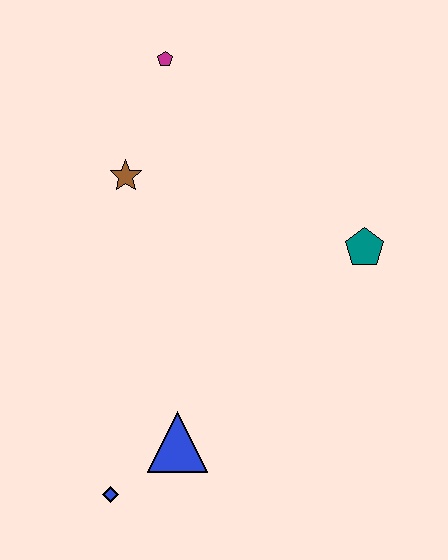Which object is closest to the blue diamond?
The blue triangle is closest to the blue diamond.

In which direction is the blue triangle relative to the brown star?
The blue triangle is below the brown star.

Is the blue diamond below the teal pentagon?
Yes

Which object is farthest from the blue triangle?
The magenta pentagon is farthest from the blue triangle.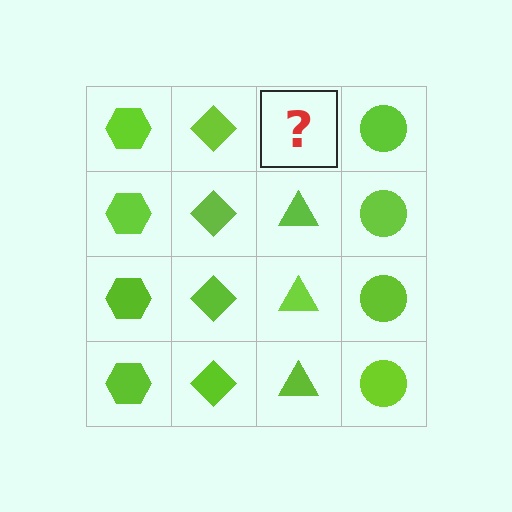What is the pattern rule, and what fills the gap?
The rule is that each column has a consistent shape. The gap should be filled with a lime triangle.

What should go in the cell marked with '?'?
The missing cell should contain a lime triangle.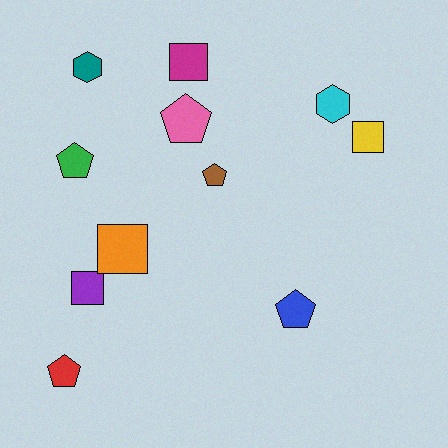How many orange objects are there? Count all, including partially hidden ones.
There is 1 orange object.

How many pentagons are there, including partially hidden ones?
There are 5 pentagons.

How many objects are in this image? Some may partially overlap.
There are 11 objects.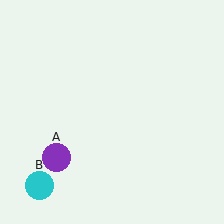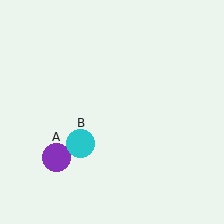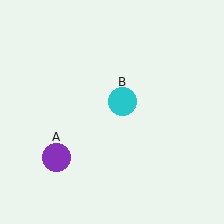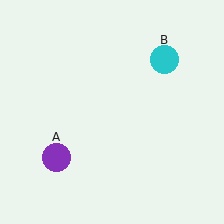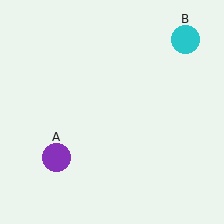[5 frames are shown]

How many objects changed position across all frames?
1 object changed position: cyan circle (object B).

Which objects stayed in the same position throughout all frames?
Purple circle (object A) remained stationary.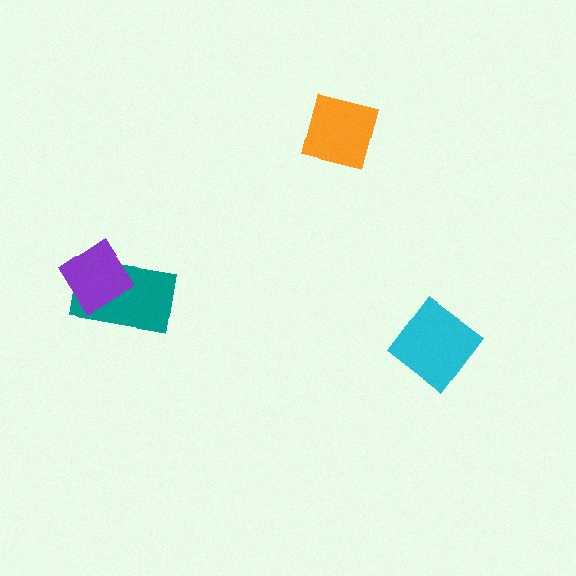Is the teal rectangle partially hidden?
Yes, it is partially covered by another shape.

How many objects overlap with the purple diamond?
1 object overlaps with the purple diamond.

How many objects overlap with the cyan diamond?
0 objects overlap with the cyan diamond.